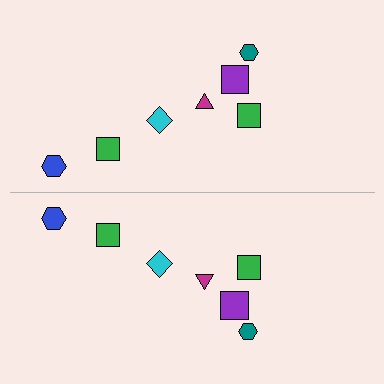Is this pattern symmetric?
Yes, this pattern has bilateral (reflection) symmetry.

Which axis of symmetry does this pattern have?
The pattern has a horizontal axis of symmetry running through the center of the image.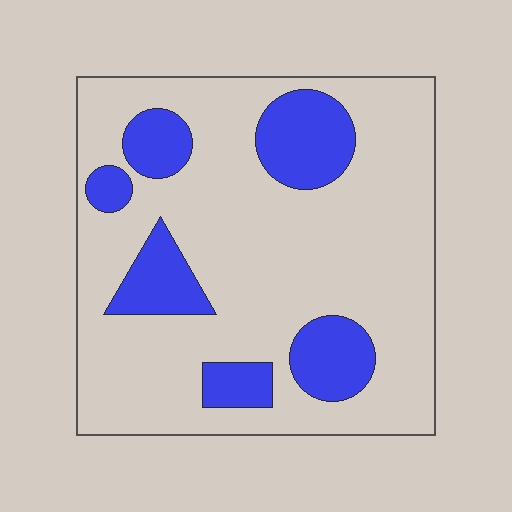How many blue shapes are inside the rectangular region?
6.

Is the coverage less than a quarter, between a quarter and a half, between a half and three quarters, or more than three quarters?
Less than a quarter.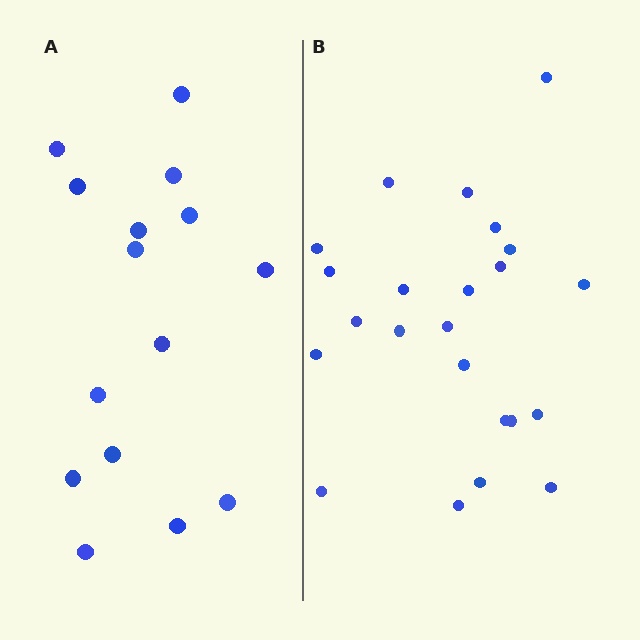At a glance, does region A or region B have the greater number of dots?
Region B (the right region) has more dots.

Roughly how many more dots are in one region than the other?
Region B has roughly 8 or so more dots than region A.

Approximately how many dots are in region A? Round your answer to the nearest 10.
About 20 dots. (The exact count is 15, which rounds to 20.)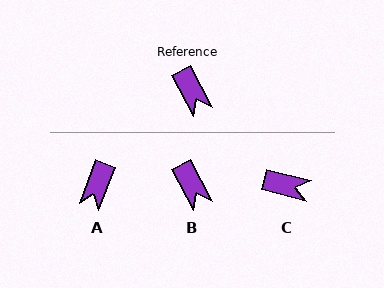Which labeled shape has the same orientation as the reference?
B.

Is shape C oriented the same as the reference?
No, it is off by about 48 degrees.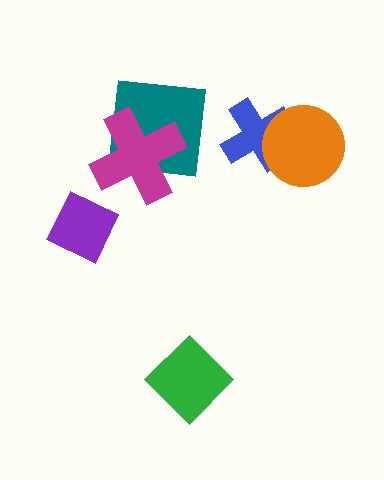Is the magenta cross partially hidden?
No, no other shape covers it.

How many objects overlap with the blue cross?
1 object overlaps with the blue cross.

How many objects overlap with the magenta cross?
1 object overlaps with the magenta cross.